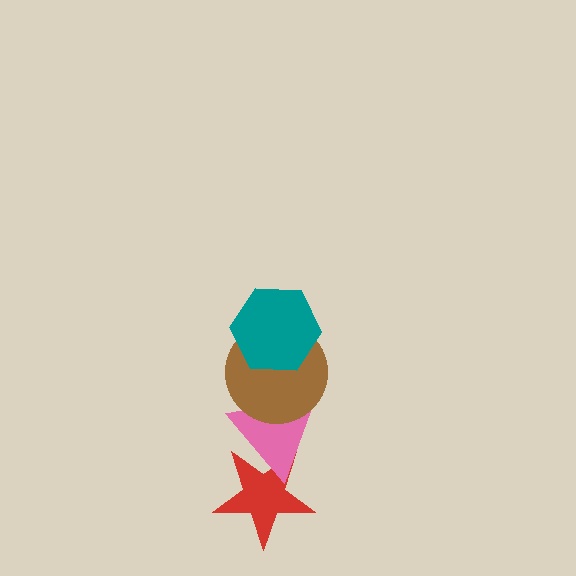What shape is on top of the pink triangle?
The brown circle is on top of the pink triangle.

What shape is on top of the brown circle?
The teal hexagon is on top of the brown circle.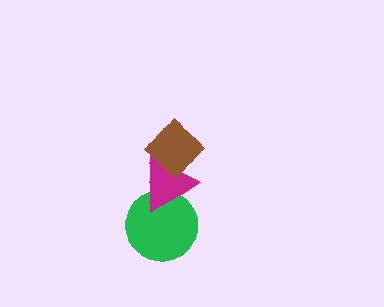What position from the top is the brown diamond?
The brown diamond is 1st from the top.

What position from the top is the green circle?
The green circle is 3rd from the top.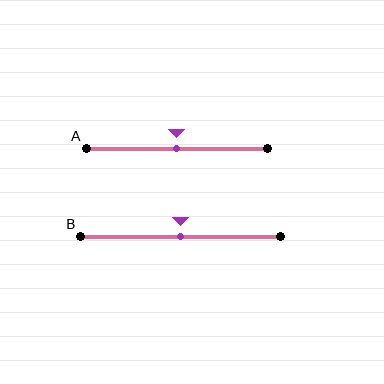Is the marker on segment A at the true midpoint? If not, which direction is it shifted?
Yes, the marker on segment A is at the true midpoint.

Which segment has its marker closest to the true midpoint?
Segment A has its marker closest to the true midpoint.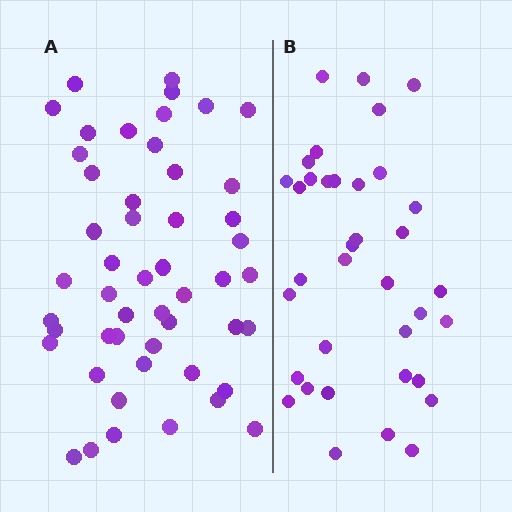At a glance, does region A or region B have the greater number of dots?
Region A (the left region) has more dots.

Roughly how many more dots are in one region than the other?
Region A has approximately 15 more dots than region B.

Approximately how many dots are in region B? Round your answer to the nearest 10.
About 40 dots. (The exact count is 36, which rounds to 40.)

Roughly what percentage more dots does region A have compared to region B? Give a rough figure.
About 40% more.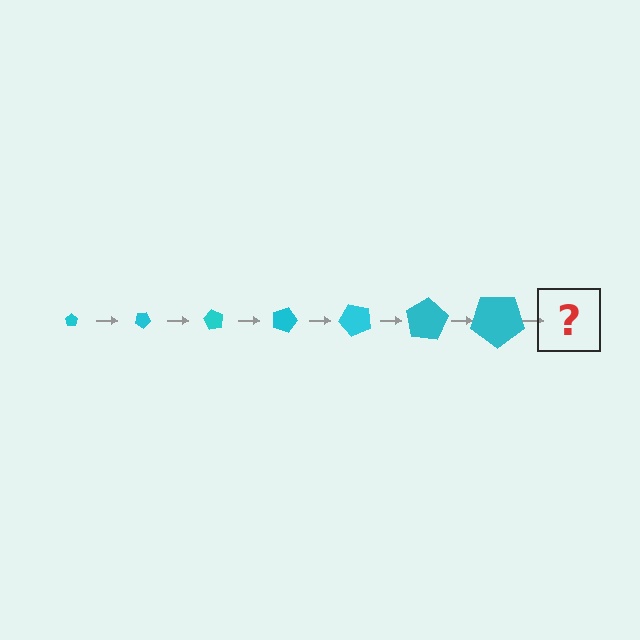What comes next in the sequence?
The next element should be a pentagon, larger than the previous one and rotated 210 degrees from the start.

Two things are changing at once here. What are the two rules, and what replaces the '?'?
The two rules are that the pentagon grows larger each step and it rotates 30 degrees each step. The '?' should be a pentagon, larger than the previous one and rotated 210 degrees from the start.